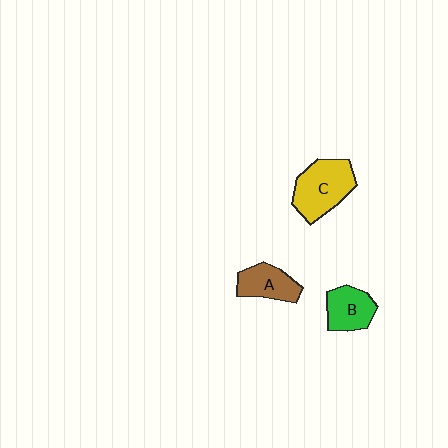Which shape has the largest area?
Shape C (yellow).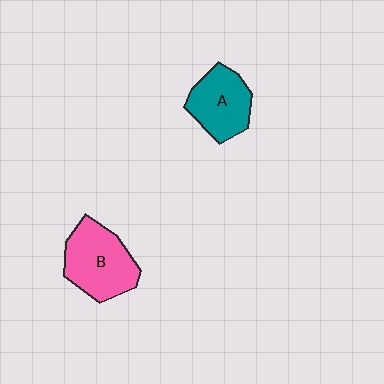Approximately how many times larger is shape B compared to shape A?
Approximately 1.2 times.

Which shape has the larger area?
Shape B (pink).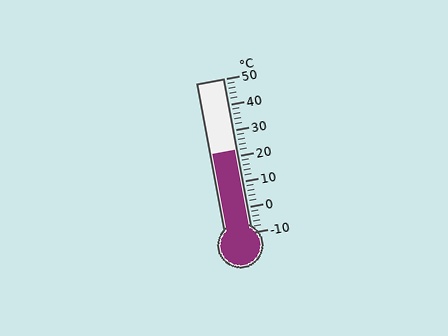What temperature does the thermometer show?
The thermometer shows approximately 22°C.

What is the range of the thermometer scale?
The thermometer scale ranges from -10°C to 50°C.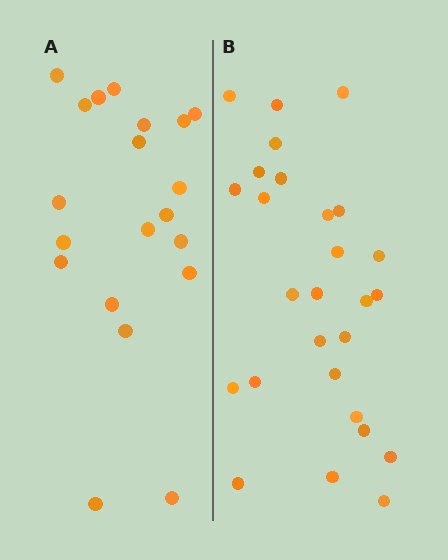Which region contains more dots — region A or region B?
Region B (the right region) has more dots.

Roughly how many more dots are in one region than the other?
Region B has roughly 8 or so more dots than region A.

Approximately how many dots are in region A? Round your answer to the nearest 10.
About 20 dots.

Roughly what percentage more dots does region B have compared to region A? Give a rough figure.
About 35% more.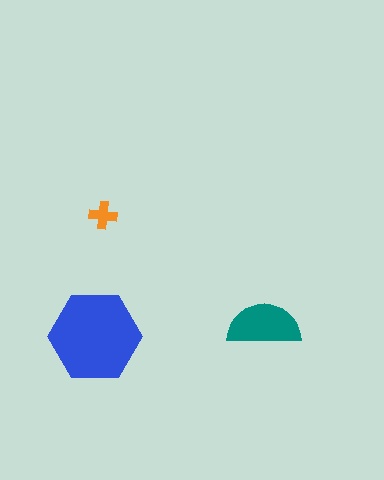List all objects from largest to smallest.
The blue hexagon, the teal semicircle, the orange cross.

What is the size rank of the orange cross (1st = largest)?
3rd.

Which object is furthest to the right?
The teal semicircle is rightmost.